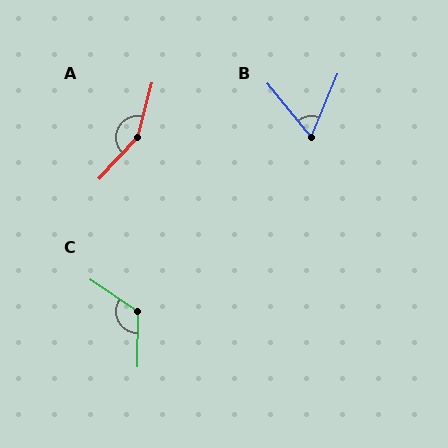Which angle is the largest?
A, at approximately 151 degrees.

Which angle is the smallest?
B, at approximately 62 degrees.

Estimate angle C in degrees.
Approximately 124 degrees.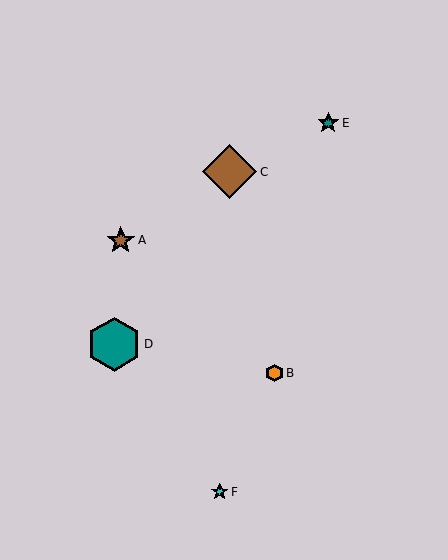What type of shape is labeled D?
Shape D is a teal hexagon.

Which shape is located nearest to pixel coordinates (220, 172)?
The brown diamond (labeled C) at (230, 172) is nearest to that location.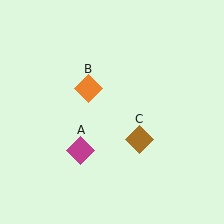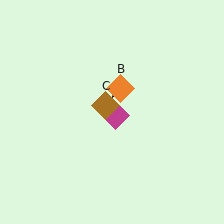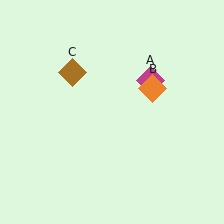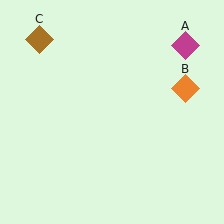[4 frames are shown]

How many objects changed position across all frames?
3 objects changed position: magenta diamond (object A), orange diamond (object B), brown diamond (object C).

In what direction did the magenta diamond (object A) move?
The magenta diamond (object A) moved up and to the right.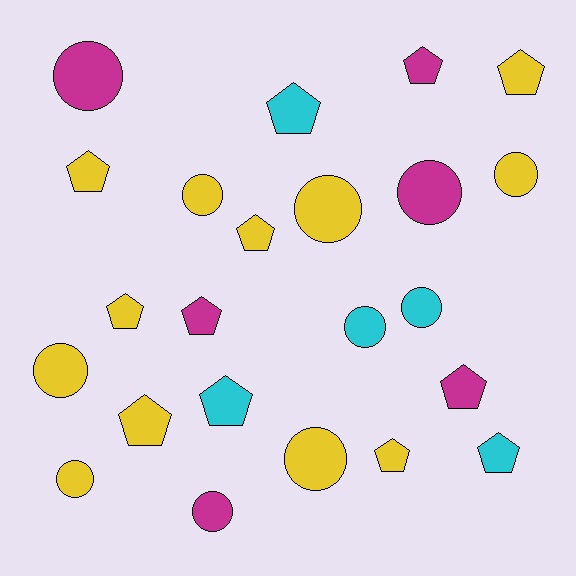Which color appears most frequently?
Yellow, with 12 objects.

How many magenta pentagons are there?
There are 3 magenta pentagons.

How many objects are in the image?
There are 23 objects.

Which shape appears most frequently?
Pentagon, with 12 objects.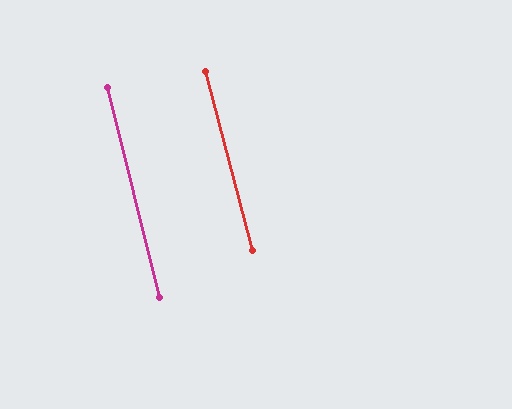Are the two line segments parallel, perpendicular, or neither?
Parallel — their directions differ by only 0.6°.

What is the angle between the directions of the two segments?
Approximately 1 degree.